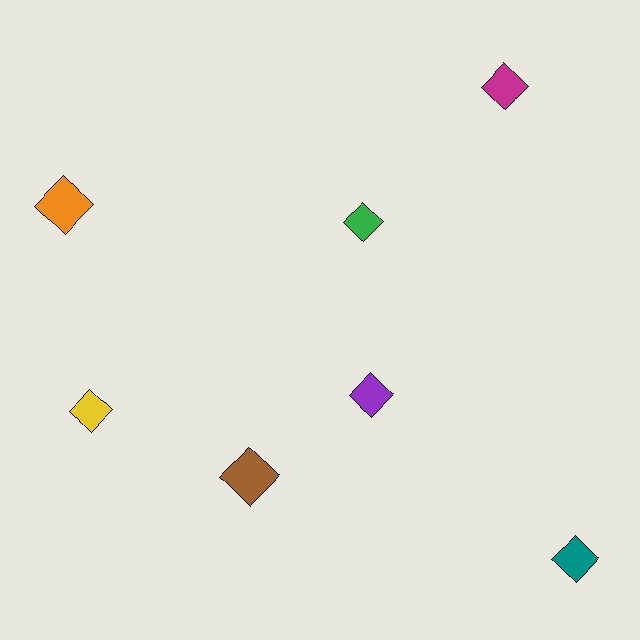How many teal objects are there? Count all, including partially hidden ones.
There is 1 teal object.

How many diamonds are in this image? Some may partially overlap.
There are 7 diamonds.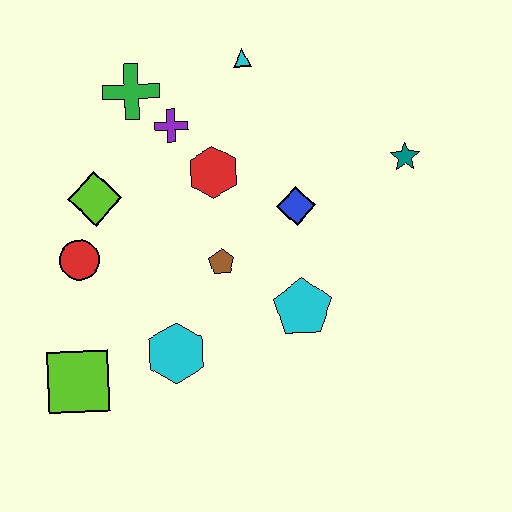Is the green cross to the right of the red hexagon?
No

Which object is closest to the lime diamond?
The red circle is closest to the lime diamond.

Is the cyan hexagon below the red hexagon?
Yes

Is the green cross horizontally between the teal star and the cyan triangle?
No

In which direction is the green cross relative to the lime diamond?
The green cross is above the lime diamond.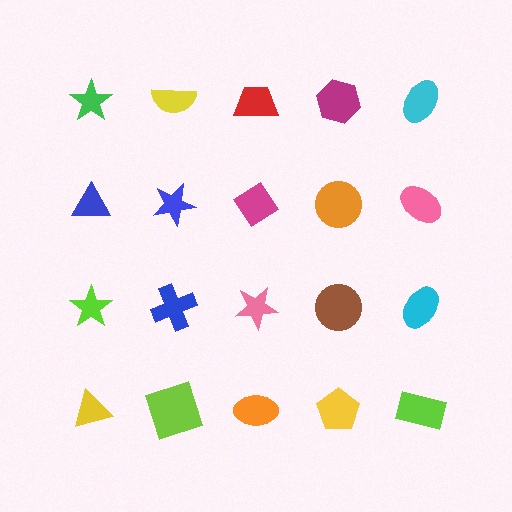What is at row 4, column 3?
An orange ellipse.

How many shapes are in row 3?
5 shapes.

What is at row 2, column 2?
A blue star.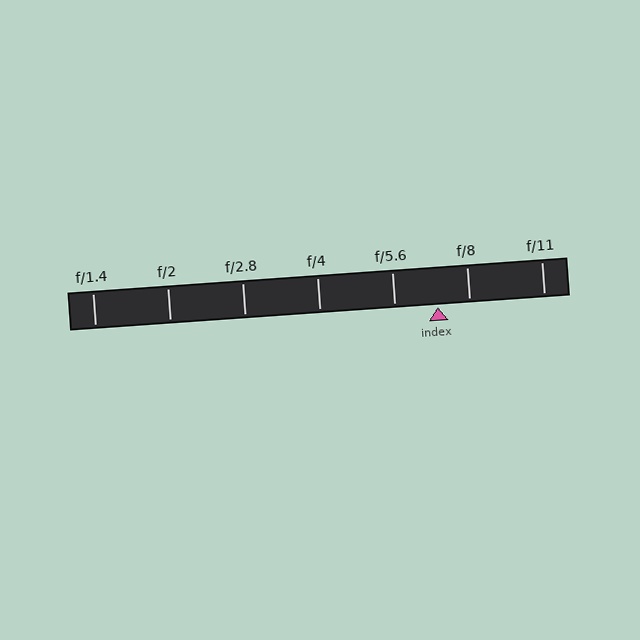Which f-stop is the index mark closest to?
The index mark is closest to f/8.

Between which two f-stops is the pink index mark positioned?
The index mark is between f/5.6 and f/8.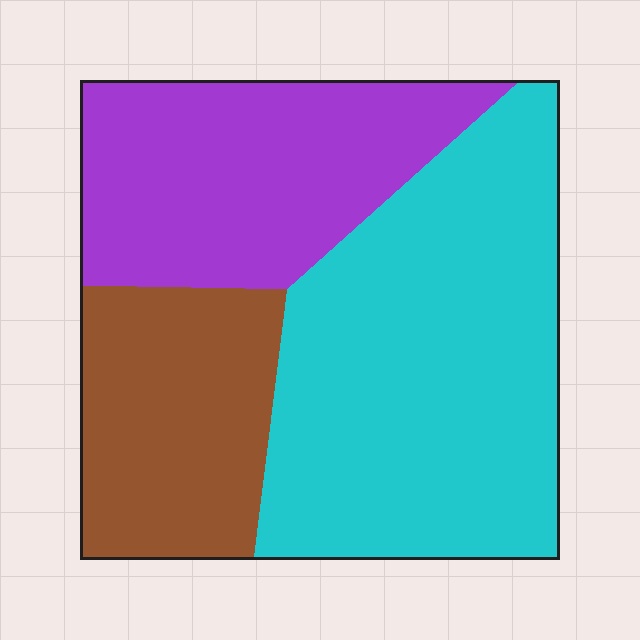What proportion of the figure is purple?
Purple takes up between a sixth and a third of the figure.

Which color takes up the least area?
Brown, at roughly 25%.